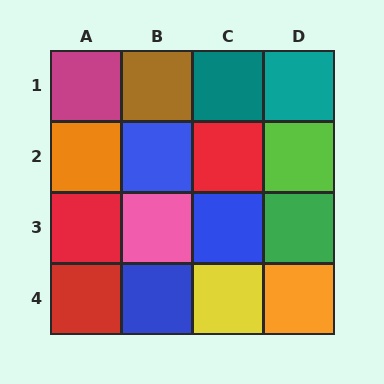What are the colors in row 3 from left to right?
Red, pink, blue, green.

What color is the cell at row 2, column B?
Blue.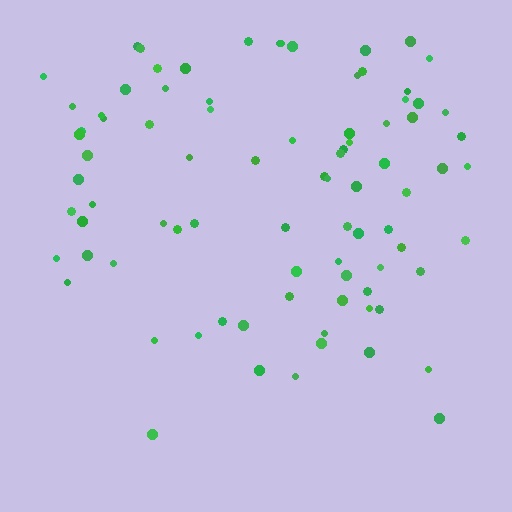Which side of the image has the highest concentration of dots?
The top.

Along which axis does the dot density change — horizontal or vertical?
Vertical.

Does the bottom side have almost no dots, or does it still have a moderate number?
Still a moderate number, just noticeably fewer than the top.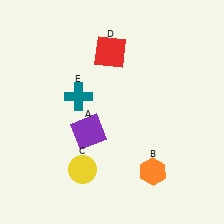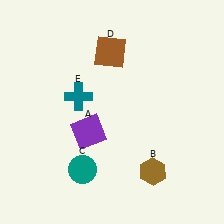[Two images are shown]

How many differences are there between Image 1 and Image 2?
There are 3 differences between the two images.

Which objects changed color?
B changed from orange to brown. C changed from yellow to teal. D changed from red to brown.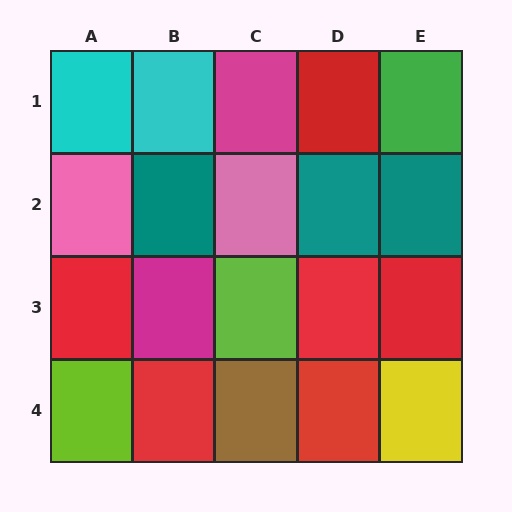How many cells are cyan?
2 cells are cyan.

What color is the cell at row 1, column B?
Cyan.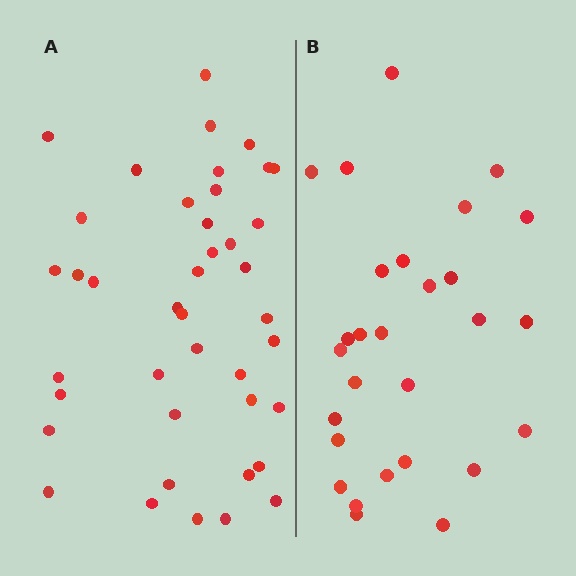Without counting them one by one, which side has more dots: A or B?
Region A (the left region) has more dots.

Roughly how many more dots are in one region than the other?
Region A has approximately 15 more dots than region B.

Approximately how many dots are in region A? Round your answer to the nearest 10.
About 40 dots. (The exact count is 41, which rounds to 40.)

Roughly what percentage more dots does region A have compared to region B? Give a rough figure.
About 45% more.